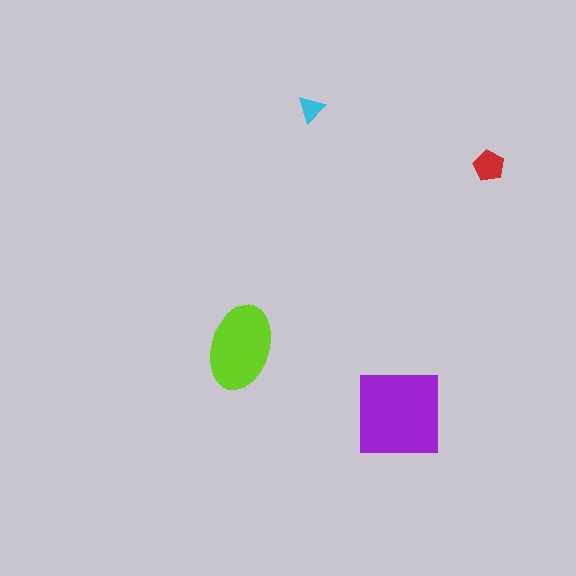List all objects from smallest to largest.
The cyan triangle, the red pentagon, the lime ellipse, the purple square.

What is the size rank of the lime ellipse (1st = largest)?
2nd.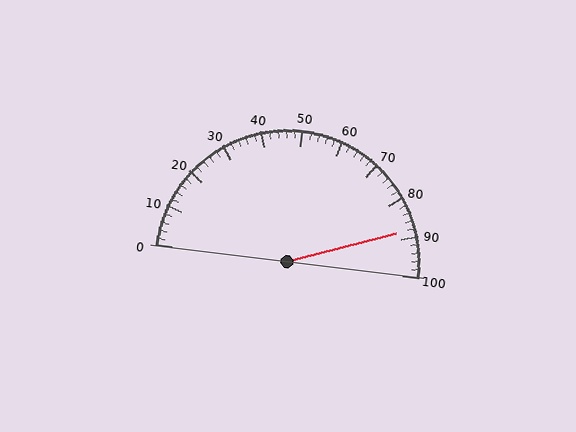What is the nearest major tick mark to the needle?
The nearest major tick mark is 90.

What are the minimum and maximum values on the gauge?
The gauge ranges from 0 to 100.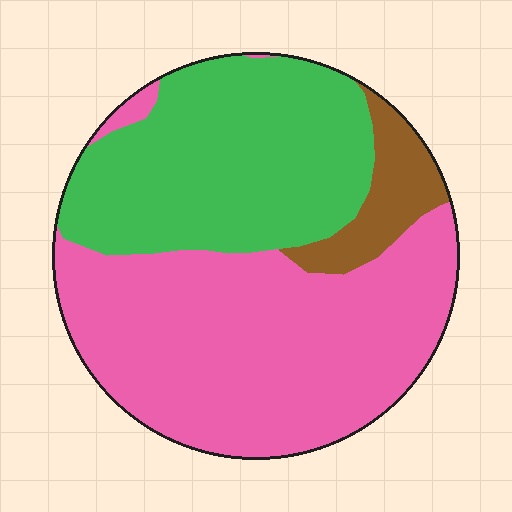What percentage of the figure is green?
Green covers 38% of the figure.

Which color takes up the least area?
Brown, at roughly 10%.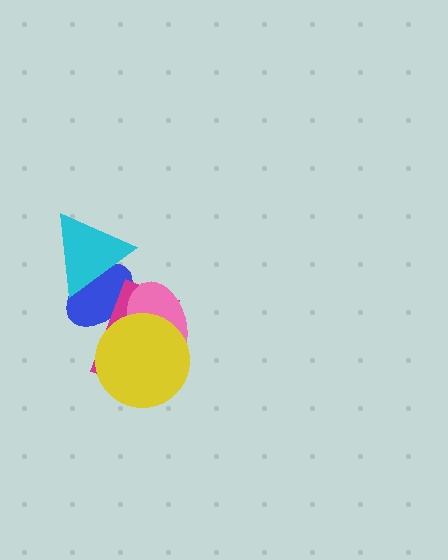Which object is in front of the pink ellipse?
The yellow circle is in front of the pink ellipse.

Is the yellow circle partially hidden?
No, no other shape covers it.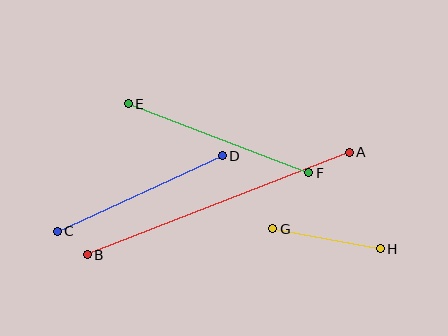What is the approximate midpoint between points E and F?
The midpoint is at approximately (219, 138) pixels.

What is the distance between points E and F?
The distance is approximately 193 pixels.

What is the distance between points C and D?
The distance is approximately 182 pixels.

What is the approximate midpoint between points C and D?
The midpoint is at approximately (140, 193) pixels.